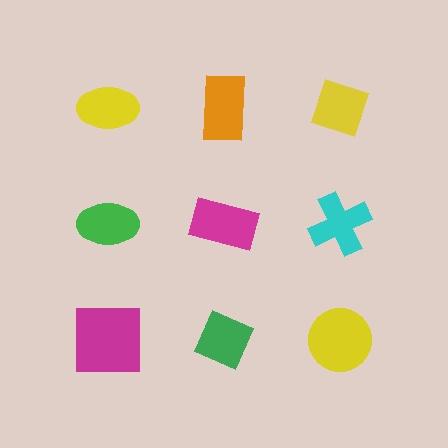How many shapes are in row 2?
3 shapes.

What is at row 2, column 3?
A cyan cross.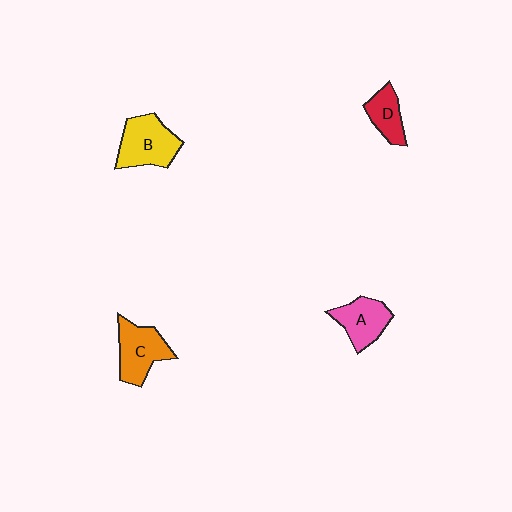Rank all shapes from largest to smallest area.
From largest to smallest: B (yellow), C (orange), A (pink), D (red).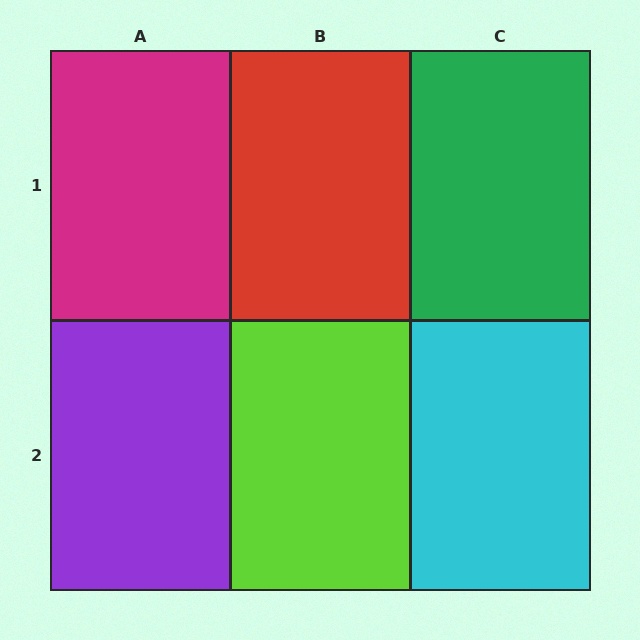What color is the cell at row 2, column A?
Purple.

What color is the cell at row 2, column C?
Cyan.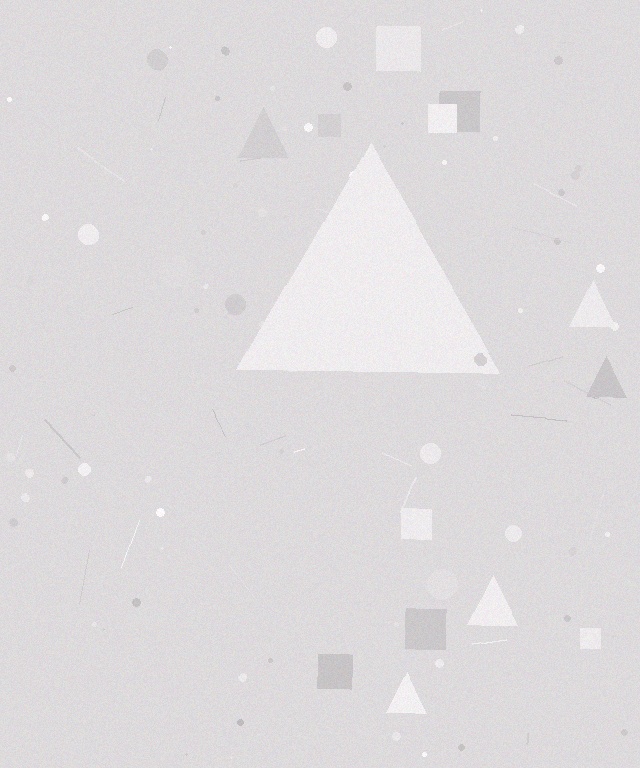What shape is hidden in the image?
A triangle is hidden in the image.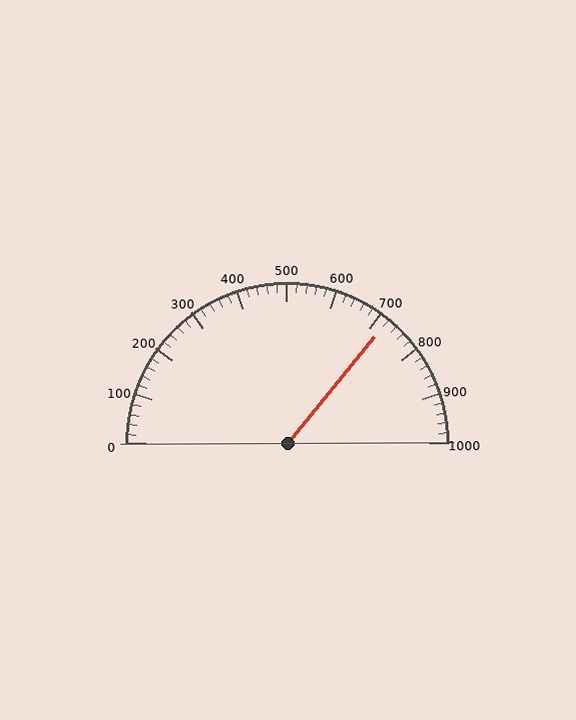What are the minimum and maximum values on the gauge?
The gauge ranges from 0 to 1000.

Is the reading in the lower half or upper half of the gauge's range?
The reading is in the upper half of the range (0 to 1000).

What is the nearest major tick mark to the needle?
The nearest major tick mark is 700.